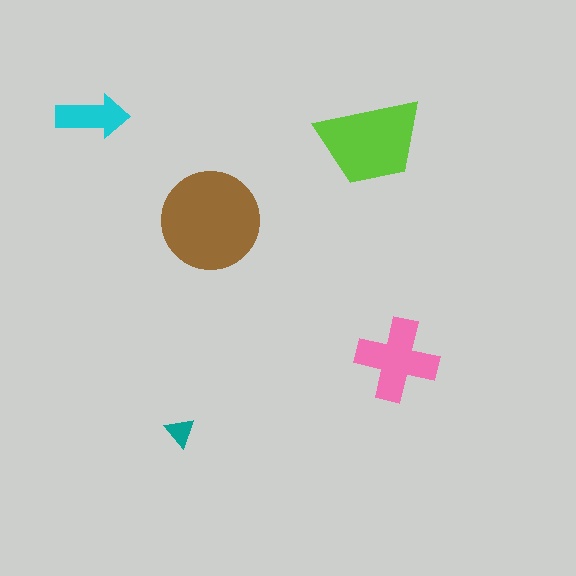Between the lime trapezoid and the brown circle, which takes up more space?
The brown circle.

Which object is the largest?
The brown circle.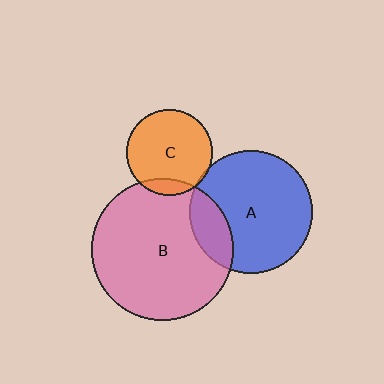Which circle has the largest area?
Circle B (pink).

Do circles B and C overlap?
Yes.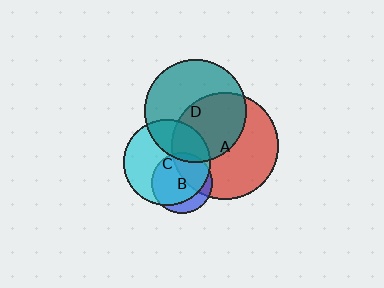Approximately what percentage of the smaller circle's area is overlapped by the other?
Approximately 5%.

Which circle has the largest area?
Circle A (red).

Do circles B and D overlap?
Yes.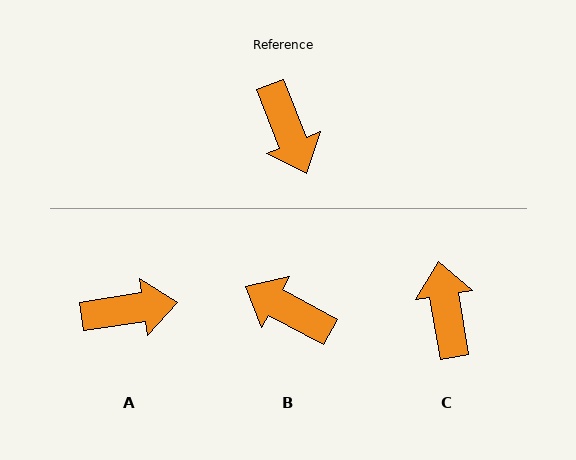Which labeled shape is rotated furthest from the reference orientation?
C, about 168 degrees away.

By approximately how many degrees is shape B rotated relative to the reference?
Approximately 140 degrees clockwise.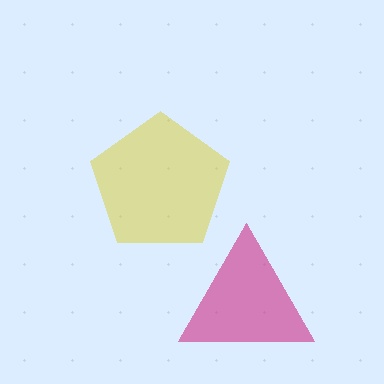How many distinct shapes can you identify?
There are 2 distinct shapes: a yellow pentagon, a magenta triangle.